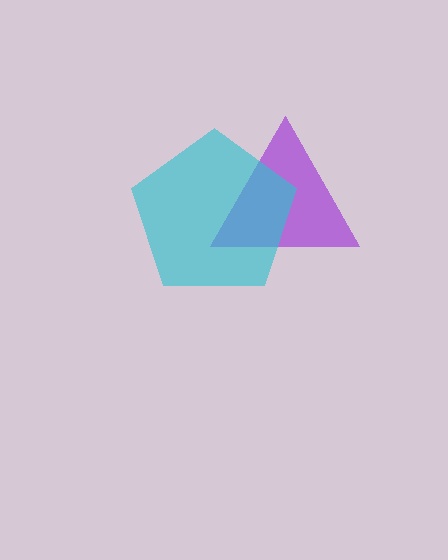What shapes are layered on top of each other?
The layered shapes are: a purple triangle, a cyan pentagon.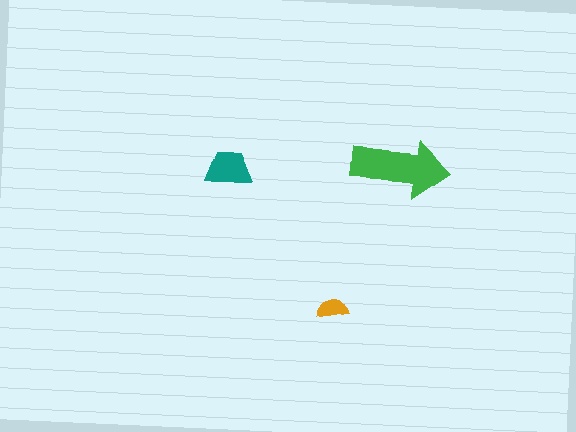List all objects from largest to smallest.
The green arrow, the teal trapezoid, the orange semicircle.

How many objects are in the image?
There are 3 objects in the image.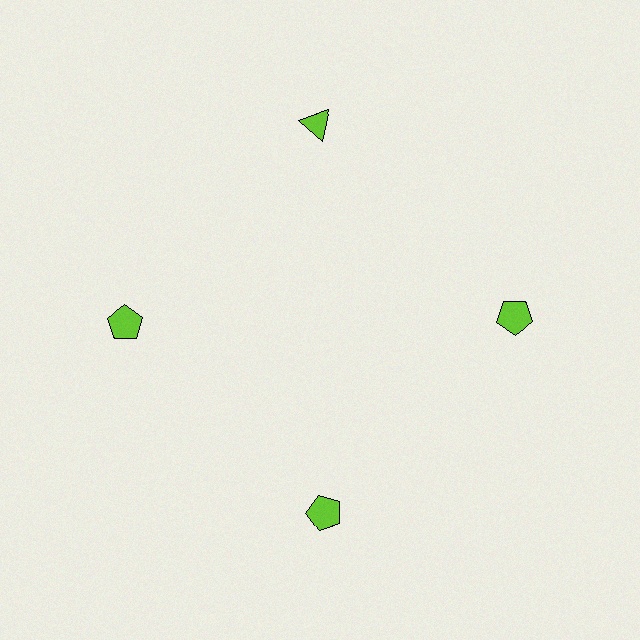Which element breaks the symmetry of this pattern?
The lime triangle at roughly the 12 o'clock position breaks the symmetry. All other shapes are lime pentagons.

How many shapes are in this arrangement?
There are 4 shapes arranged in a ring pattern.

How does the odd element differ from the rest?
It has a different shape: triangle instead of pentagon.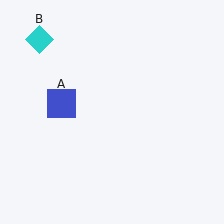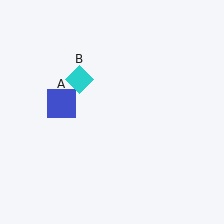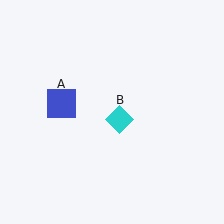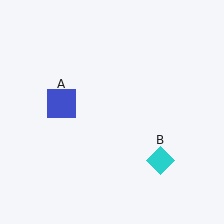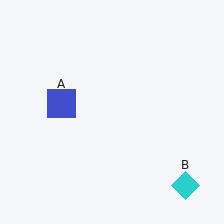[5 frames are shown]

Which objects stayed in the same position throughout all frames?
Blue square (object A) remained stationary.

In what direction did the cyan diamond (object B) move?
The cyan diamond (object B) moved down and to the right.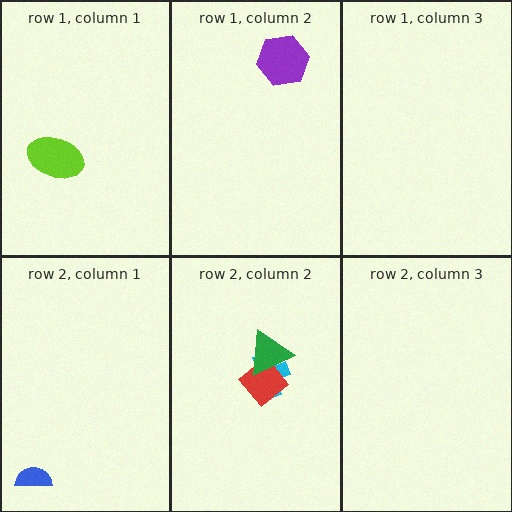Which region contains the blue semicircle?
The row 2, column 1 region.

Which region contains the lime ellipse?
The row 1, column 1 region.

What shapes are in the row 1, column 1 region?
The lime ellipse.